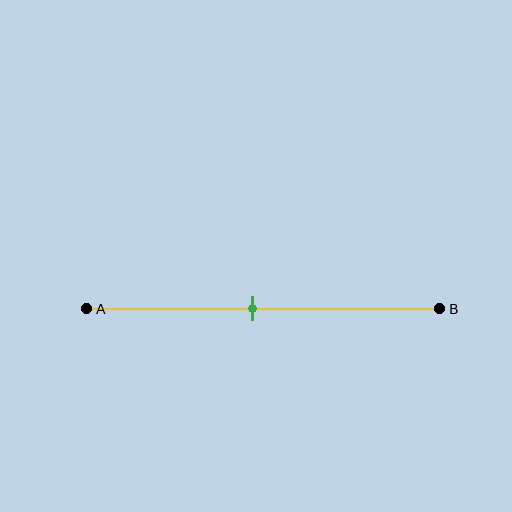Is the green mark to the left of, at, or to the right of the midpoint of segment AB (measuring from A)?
The green mark is to the left of the midpoint of segment AB.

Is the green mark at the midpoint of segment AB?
No, the mark is at about 45% from A, not at the 50% midpoint.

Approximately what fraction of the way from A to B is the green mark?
The green mark is approximately 45% of the way from A to B.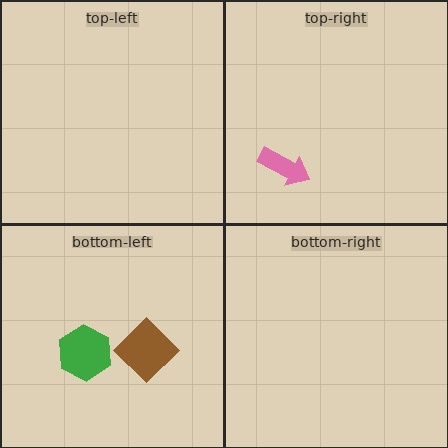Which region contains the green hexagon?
The bottom-left region.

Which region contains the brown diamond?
The bottom-left region.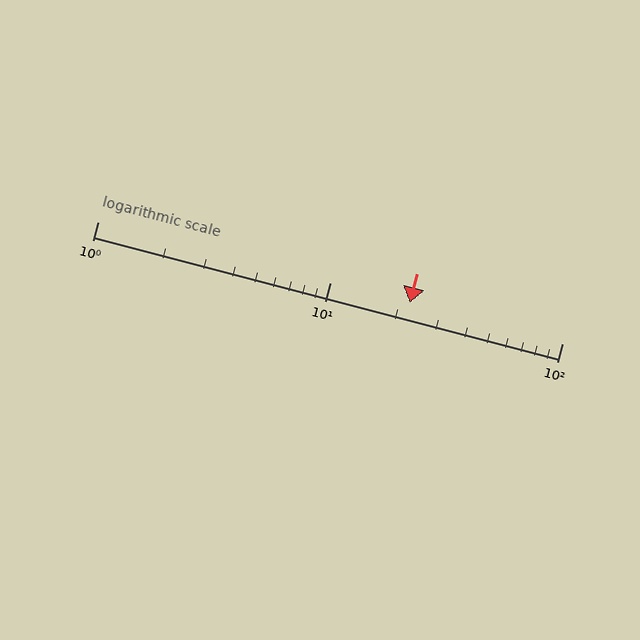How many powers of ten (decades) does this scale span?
The scale spans 2 decades, from 1 to 100.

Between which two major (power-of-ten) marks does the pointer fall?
The pointer is between 10 and 100.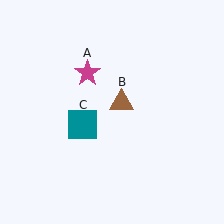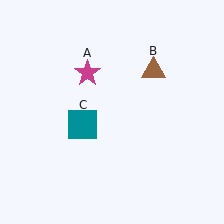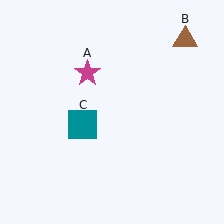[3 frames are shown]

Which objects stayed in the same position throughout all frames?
Magenta star (object A) and teal square (object C) remained stationary.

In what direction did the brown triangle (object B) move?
The brown triangle (object B) moved up and to the right.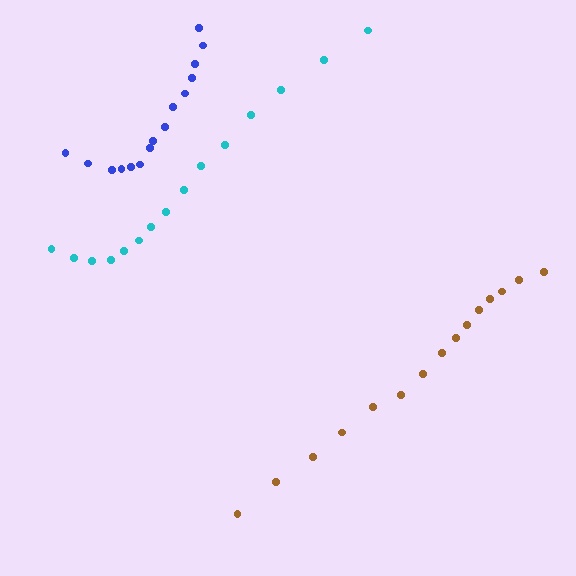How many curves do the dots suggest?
There are 3 distinct paths.